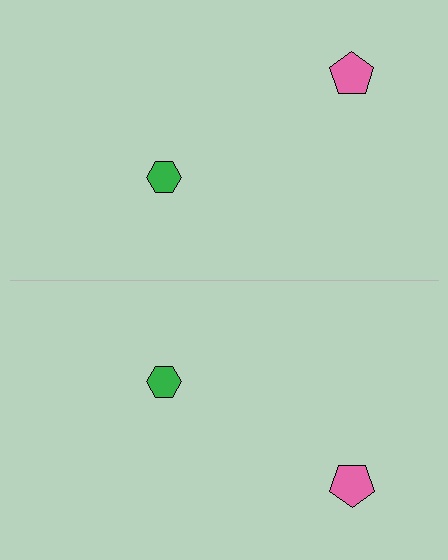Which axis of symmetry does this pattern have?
The pattern has a horizontal axis of symmetry running through the center of the image.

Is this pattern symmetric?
Yes, this pattern has bilateral (reflection) symmetry.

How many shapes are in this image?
There are 4 shapes in this image.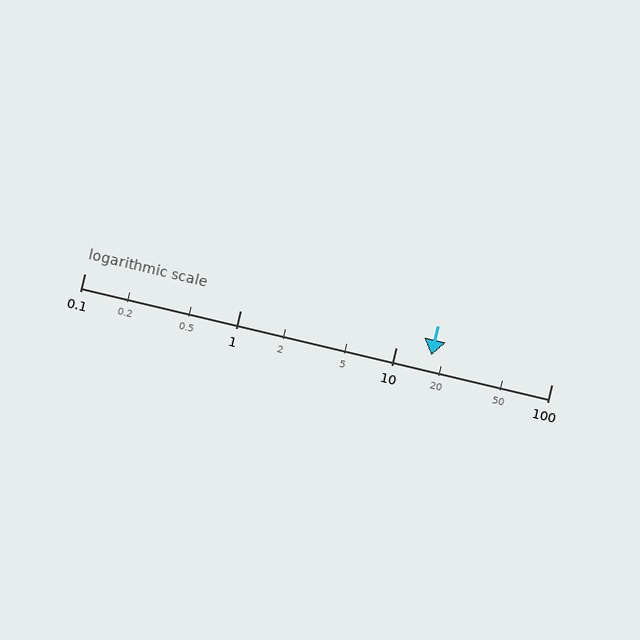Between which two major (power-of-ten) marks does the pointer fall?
The pointer is between 10 and 100.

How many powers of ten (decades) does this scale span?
The scale spans 3 decades, from 0.1 to 100.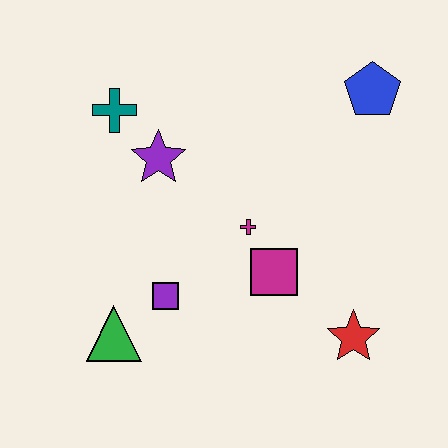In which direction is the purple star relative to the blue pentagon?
The purple star is to the left of the blue pentagon.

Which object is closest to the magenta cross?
The magenta square is closest to the magenta cross.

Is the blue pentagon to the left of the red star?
No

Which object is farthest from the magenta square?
The teal cross is farthest from the magenta square.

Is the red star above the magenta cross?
No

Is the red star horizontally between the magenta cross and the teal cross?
No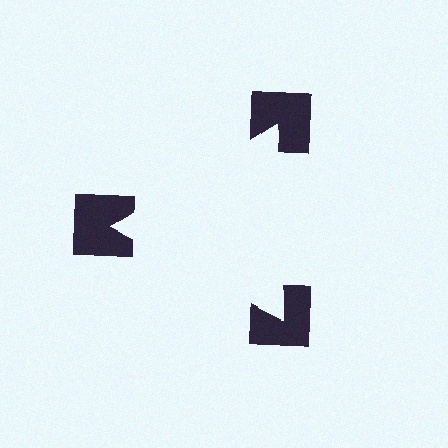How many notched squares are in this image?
There are 3 — one at each vertex of the illusory triangle.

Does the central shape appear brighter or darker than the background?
It typically appears slightly brighter than the background, even though no actual brightness change is drawn.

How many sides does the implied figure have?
3 sides.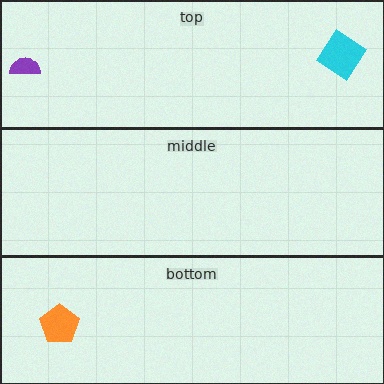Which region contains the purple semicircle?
The top region.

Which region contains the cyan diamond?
The top region.